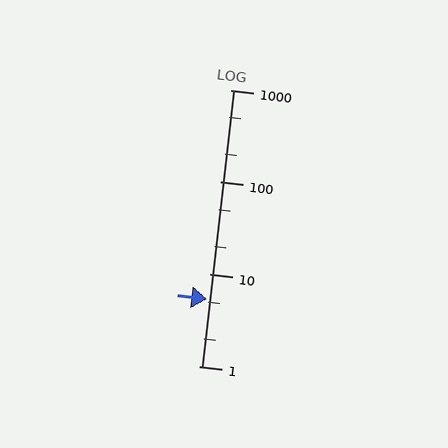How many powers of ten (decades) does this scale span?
The scale spans 3 decades, from 1 to 1000.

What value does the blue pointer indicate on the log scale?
The pointer indicates approximately 5.4.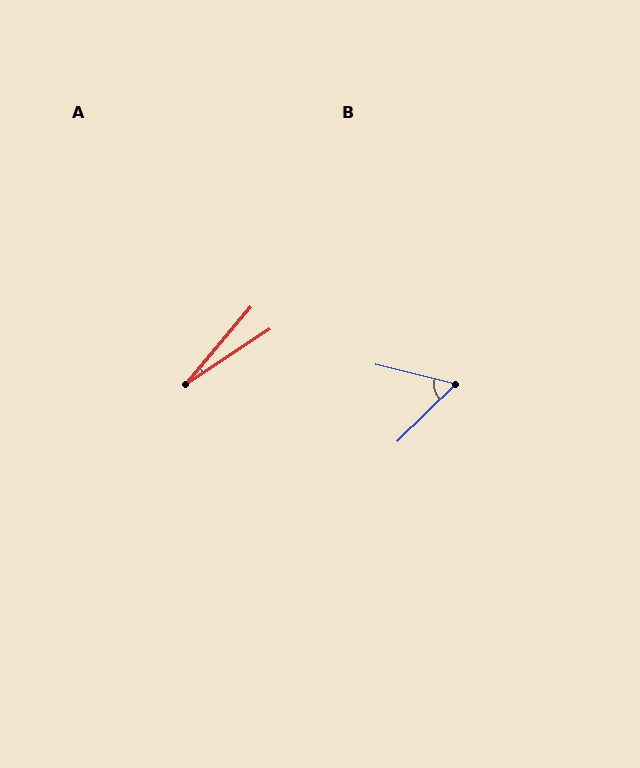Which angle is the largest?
B, at approximately 58 degrees.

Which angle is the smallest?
A, at approximately 16 degrees.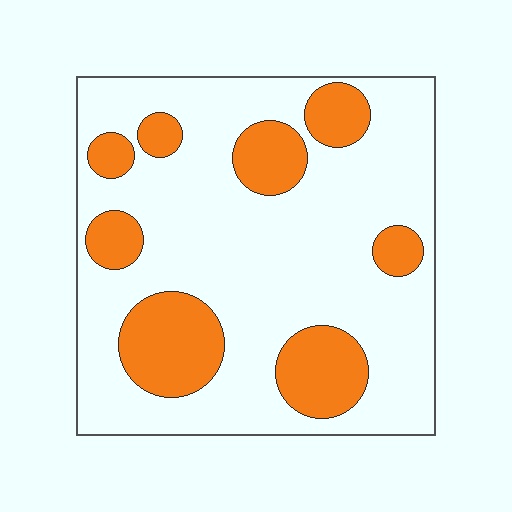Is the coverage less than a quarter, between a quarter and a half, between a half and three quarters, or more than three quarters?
Less than a quarter.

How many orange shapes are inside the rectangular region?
8.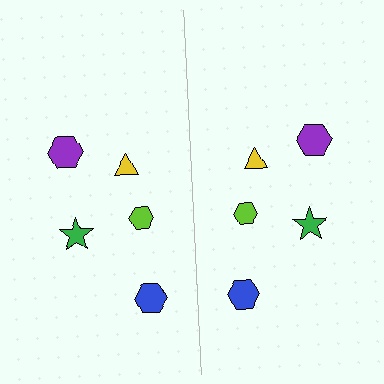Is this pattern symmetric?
Yes, this pattern has bilateral (reflection) symmetry.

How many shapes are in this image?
There are 10 shapes in this image.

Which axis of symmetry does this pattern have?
The pattern has a vertical axis of symmetry running through the center of the image.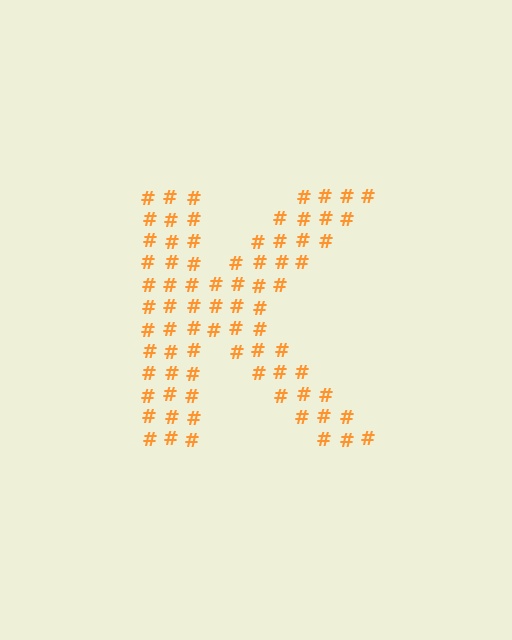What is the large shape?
The large shape is the letter K.